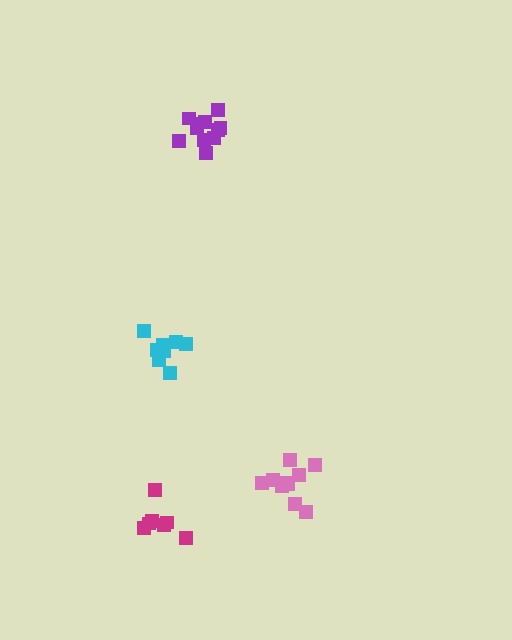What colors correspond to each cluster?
The clusters are colored: magenta, pink, purple, cyan.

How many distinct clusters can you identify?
There are 4 distinct clusters.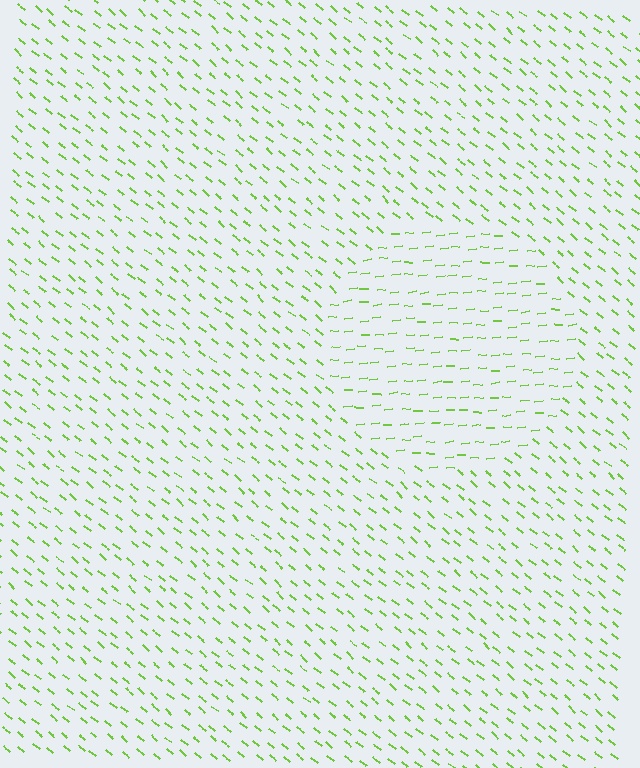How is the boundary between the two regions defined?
The boundary is defined purely by a change in line orientation (approximately 45 degrees difference). All lines are the same color and thickness.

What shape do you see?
I see a circle.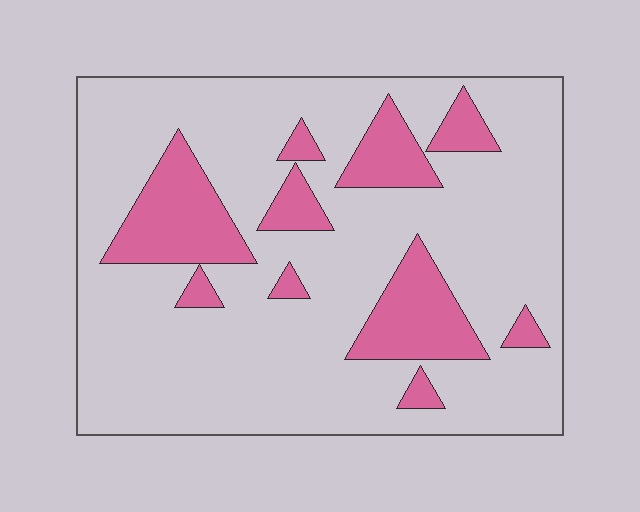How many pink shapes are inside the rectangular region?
10.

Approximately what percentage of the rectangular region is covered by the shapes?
Approximately 20%.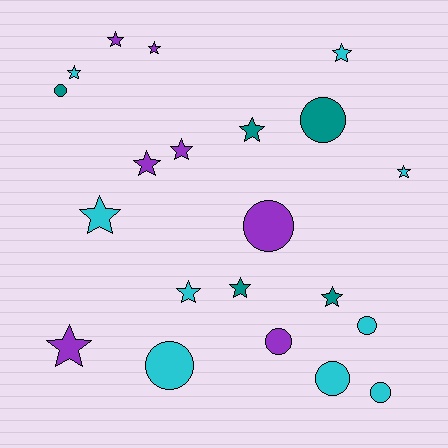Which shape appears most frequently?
Star, with 13 objects.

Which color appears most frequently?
Cyan, with 9 objects.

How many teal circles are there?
There are 2 teal circles.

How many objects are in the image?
There are 21 objects.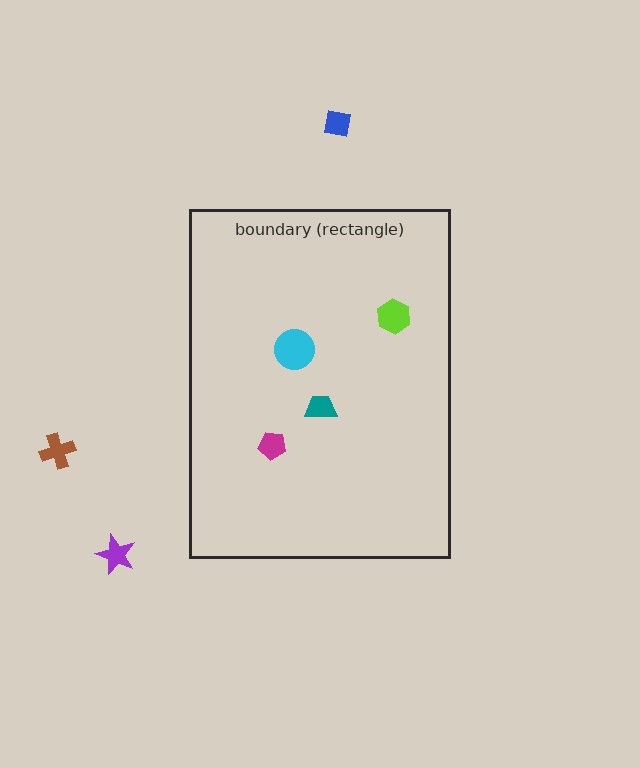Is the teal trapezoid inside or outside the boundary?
Inside.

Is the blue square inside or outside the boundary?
Outside.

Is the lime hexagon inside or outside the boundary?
Inside.